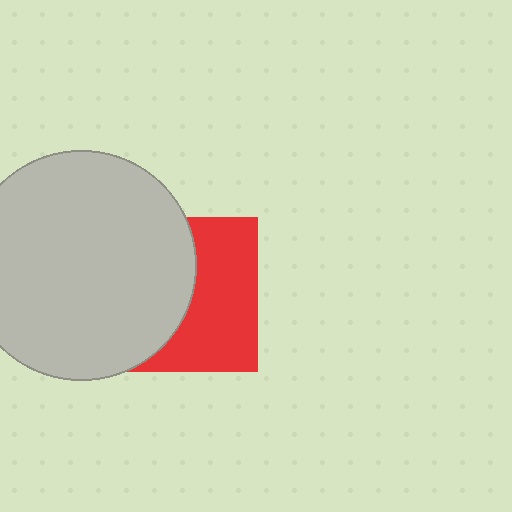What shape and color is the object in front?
The object in front is a light gray circle.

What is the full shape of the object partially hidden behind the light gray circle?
The partially hidden object is a red square.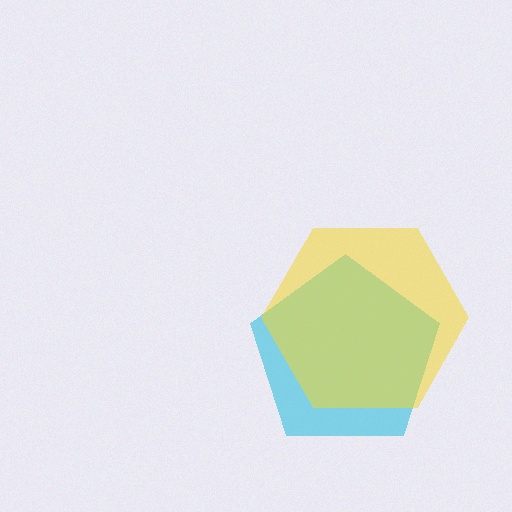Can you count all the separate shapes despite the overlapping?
Yes, there are 2 separate shapes.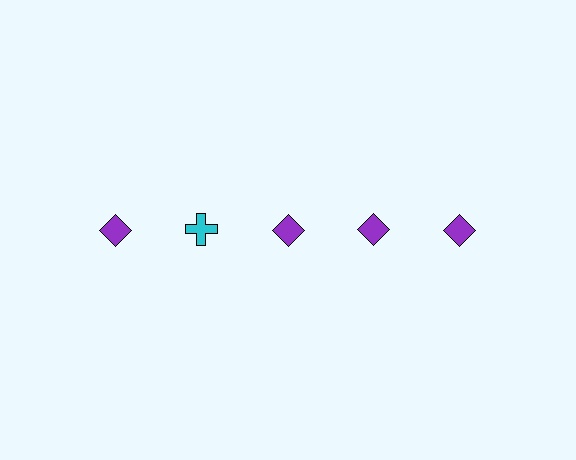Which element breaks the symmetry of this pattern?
The cyan cross in the top row, second from left column breaks the symmetry. All other shapes are purple diamonds.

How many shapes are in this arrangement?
There are 5 shapes arranged in a grid pattern.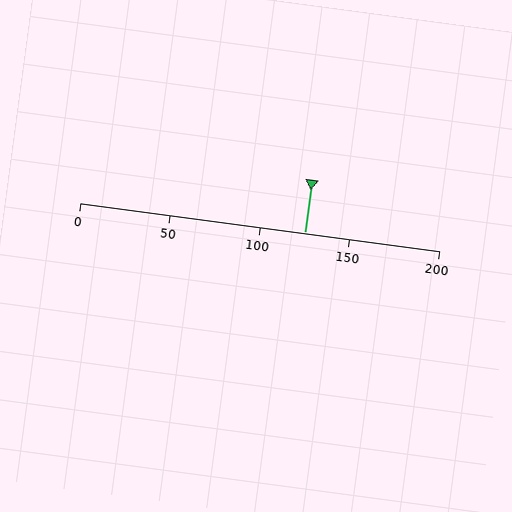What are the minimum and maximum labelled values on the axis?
The axis runs from 0 to 200.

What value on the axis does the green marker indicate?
The marker indicates approximately 125.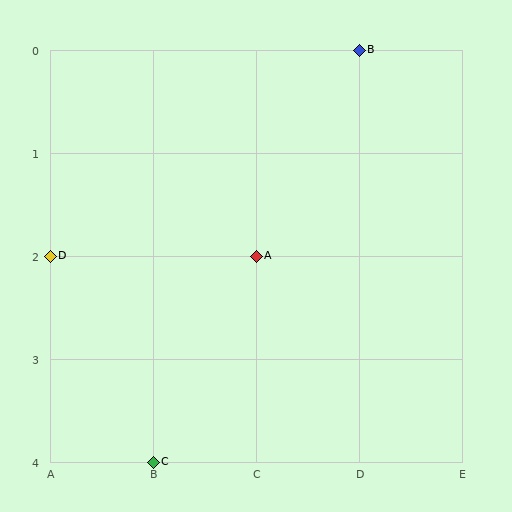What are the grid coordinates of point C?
Point C is at grid coordinates (B, 4).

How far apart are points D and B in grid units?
Points D and B are 3 columns and 2 rows apart (about 3.6 grid units diagonally).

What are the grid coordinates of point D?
Point D is at grid coordinates (A, 2).